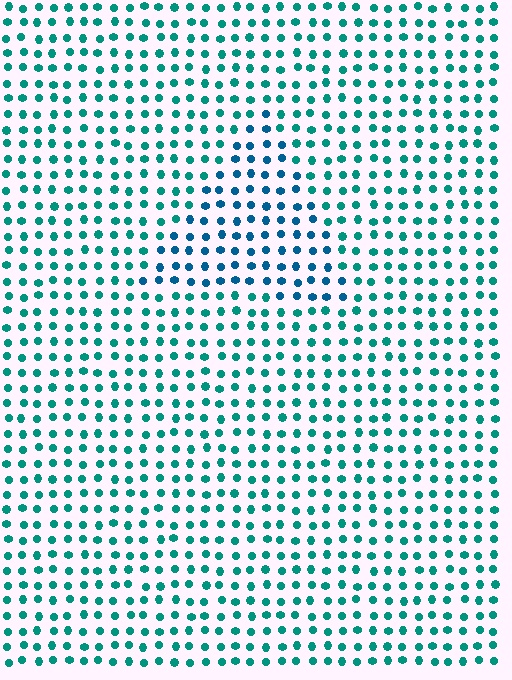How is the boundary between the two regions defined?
The boundary is defined purely by a slight shift in hue (about 30 degrees). Spacing, size, and orientation are identical on both sides.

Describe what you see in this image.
The image is filled with small teal elements in a uniform arrangement. A triangle-shaped region is visible where the elements are tinted to a slightly different hue, forming a subtle color boundary.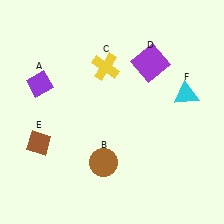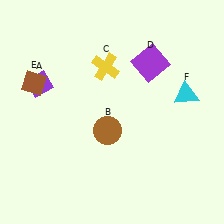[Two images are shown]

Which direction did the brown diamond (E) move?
The brown diamond (E) moved up.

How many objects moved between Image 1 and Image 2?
2 objects moved between the two images.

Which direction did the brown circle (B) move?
The brown circle (B) moved up.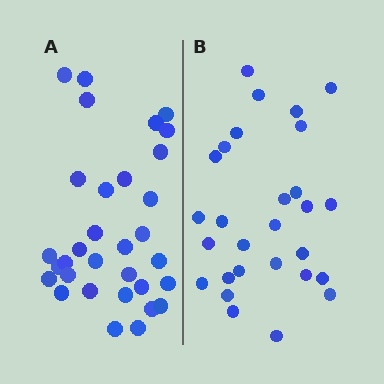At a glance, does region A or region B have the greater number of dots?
Region A (the left region) has more dots.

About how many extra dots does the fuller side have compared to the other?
Region A has about 4 more dots than region B.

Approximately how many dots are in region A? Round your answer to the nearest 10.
About 30 dots. (The exact count is 32, which rounds to 30.)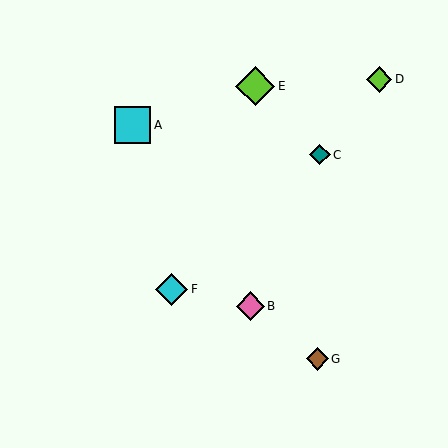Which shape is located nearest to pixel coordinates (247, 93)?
The lime diamond (labeled E) at (255, 86) is nearest to that location.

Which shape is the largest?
The lime diamond (labeled E) is the largest.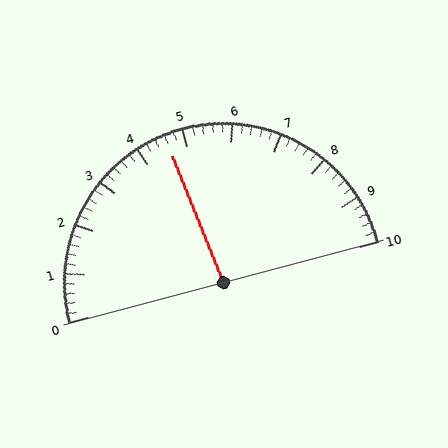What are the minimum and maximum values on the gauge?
The gauge ranges from 0 to 10.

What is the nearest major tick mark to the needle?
The nearest major tick mark is 5.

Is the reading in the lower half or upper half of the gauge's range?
The reading is in the lower half of the range (0 to 10).